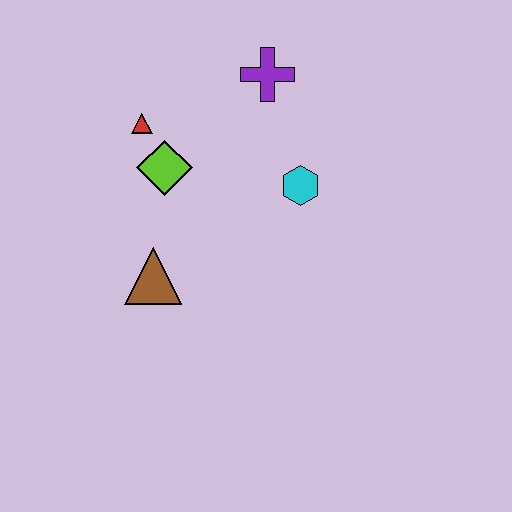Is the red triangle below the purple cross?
Yes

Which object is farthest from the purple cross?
The brown triangle is farthest from the purple cross.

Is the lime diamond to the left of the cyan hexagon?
Yes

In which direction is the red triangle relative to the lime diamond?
The red triangle is above the lime diamond.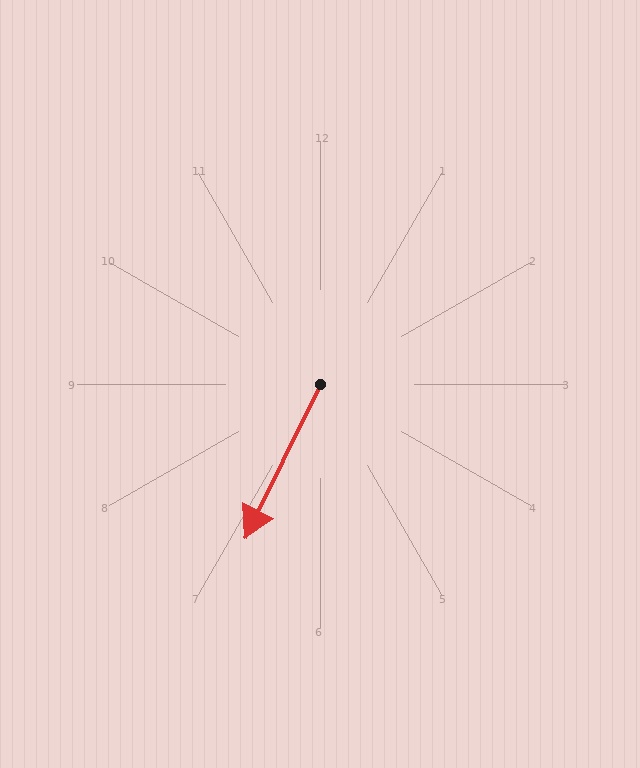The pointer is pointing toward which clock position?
Roughly 7 o'clock.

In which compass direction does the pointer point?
Southwest.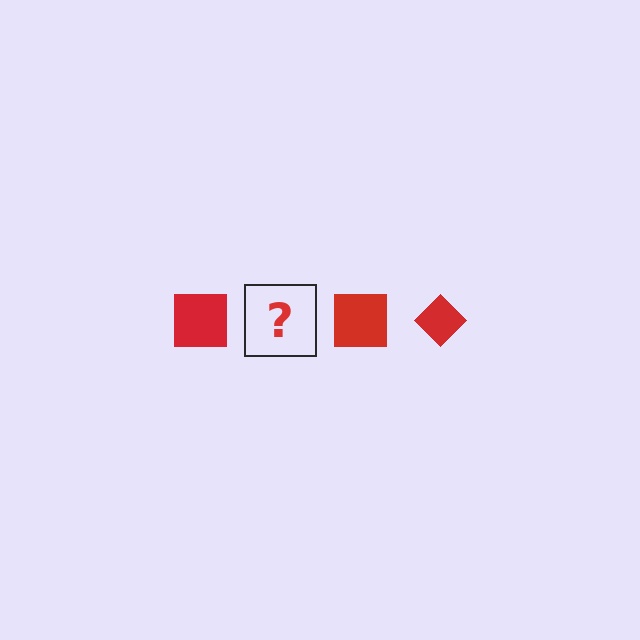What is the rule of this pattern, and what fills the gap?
The rule is that the pattern cycles through square, diamond shapes in red. The gap should be filled with a red diamond.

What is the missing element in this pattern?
The missing element is a red diamond.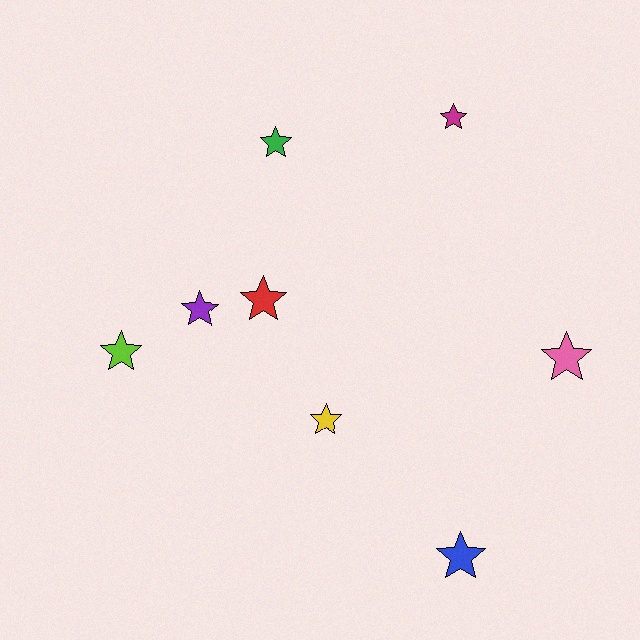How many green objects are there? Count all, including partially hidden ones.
There is 1 green object.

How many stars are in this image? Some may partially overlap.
There are 8 stars.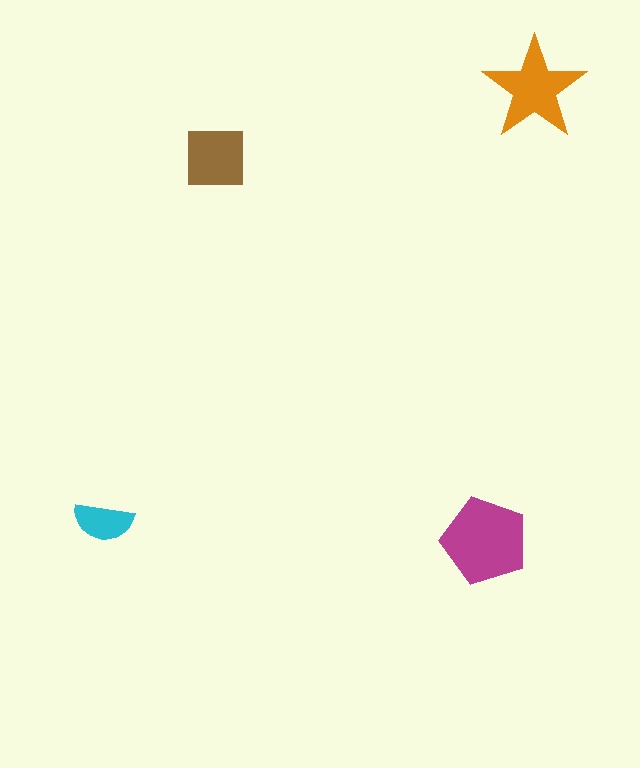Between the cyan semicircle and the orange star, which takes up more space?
The orange star.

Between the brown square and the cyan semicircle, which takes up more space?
The brown square.